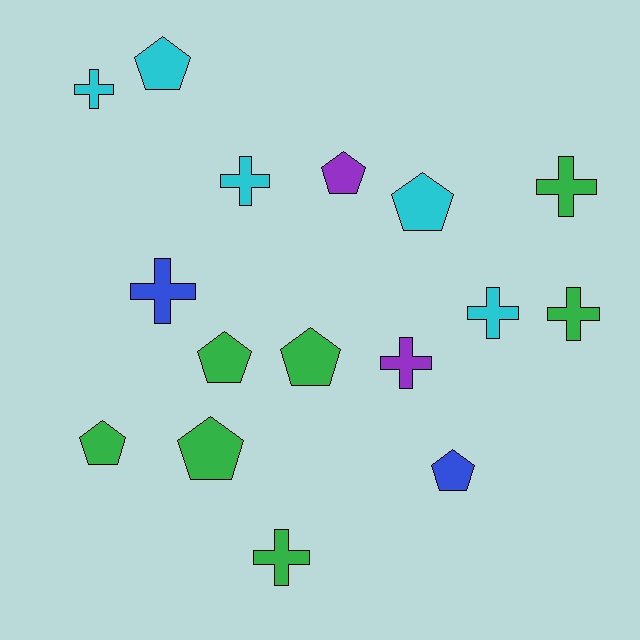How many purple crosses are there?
There is 1 purple cross.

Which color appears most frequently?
Green, with 7 objects.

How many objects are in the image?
There are 16 objects.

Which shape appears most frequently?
Pentagon, with 8 objects.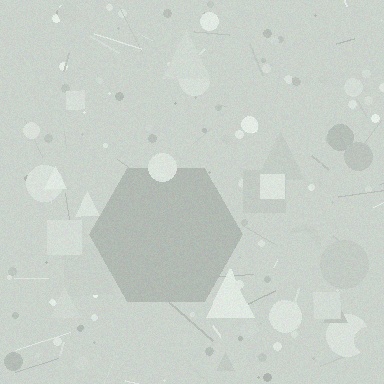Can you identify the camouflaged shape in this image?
The camouflaged shape is a hexagon.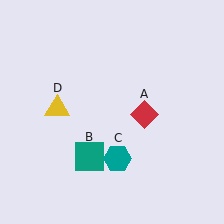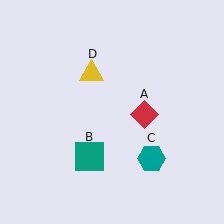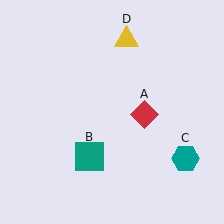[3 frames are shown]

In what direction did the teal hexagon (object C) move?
The teal hexagon (object C) moved right.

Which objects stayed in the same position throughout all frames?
Red diamond (object A) and teal square (object B) remained stationary.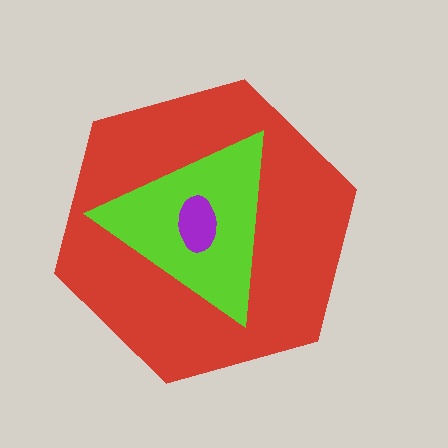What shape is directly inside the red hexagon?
The lime triangle.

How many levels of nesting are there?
3.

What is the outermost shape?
The red hexagon.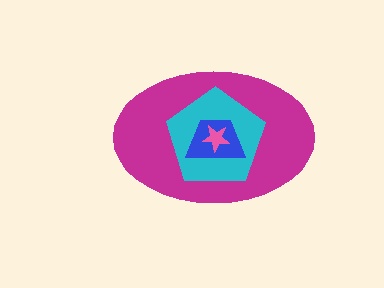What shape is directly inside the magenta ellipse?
The cyan pentagon.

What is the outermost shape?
The magenta ellipse.